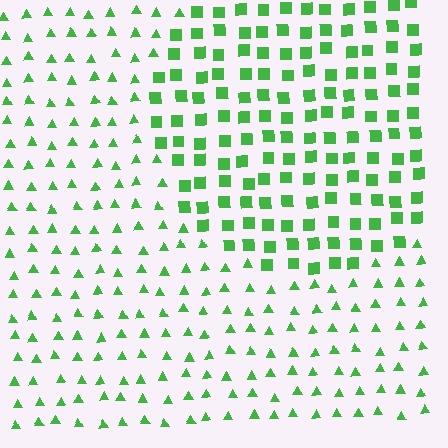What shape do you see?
I see a circle.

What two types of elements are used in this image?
The image uses squares inside the circle region and triangles outside it.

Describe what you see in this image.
The image is filled with small green elements arranged in a uniform grid. A circle-shaped region contains squares, while the surrounding area contains triangles. The boundary is defined purely by the change in element shape.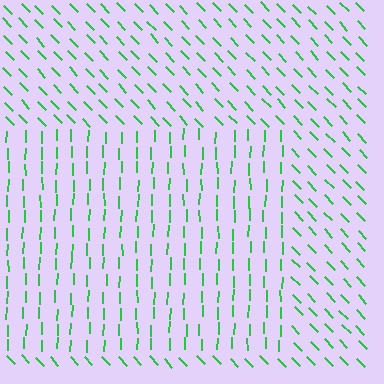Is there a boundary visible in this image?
Yes, there is a texture boundary formed by a change in line orientation.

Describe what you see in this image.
The image is filled with small green line segments. A rectangle region in the image has lines oriented differently from the surrounding lines, creating a visible texture boundary.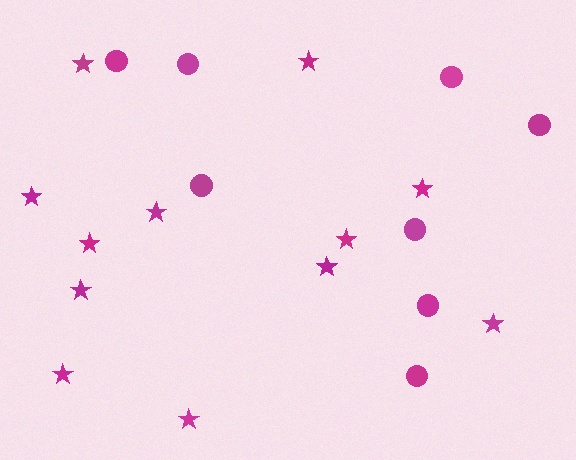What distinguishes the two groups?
There are 2 groups: one group of circles (8) and one group of stars (12).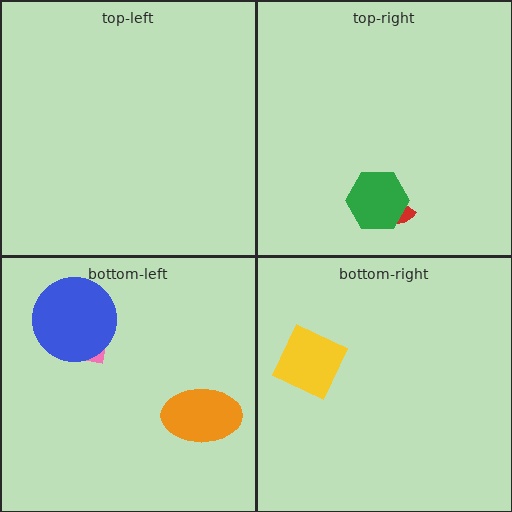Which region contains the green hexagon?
The top-right region.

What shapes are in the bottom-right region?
The yellow square.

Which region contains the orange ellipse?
The bottom-left region.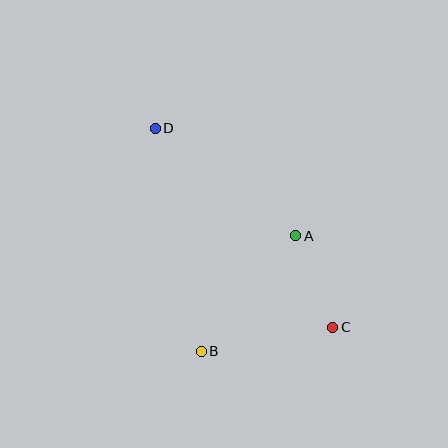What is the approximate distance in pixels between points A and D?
The distance between A and D is approximately 177 pixels.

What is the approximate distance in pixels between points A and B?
The distance between A and B is approximately 149 pixels.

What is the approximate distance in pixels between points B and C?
The distance between B and C is approximately 133 pixels.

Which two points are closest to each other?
Points A and C are closest to each other.